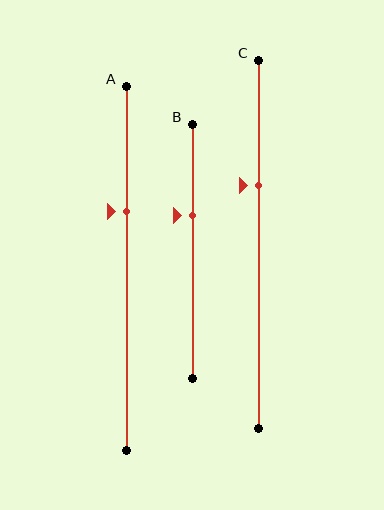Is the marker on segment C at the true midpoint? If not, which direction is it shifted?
No, the marker on segment C is shifted upward by about 16% of the segment length.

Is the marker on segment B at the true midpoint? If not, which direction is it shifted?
No, the marker on segment B is shifted upward by about 14% of the segment length.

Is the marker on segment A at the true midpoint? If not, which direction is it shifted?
No, the marker on segment A is shifted upward by about 16% of the segment length.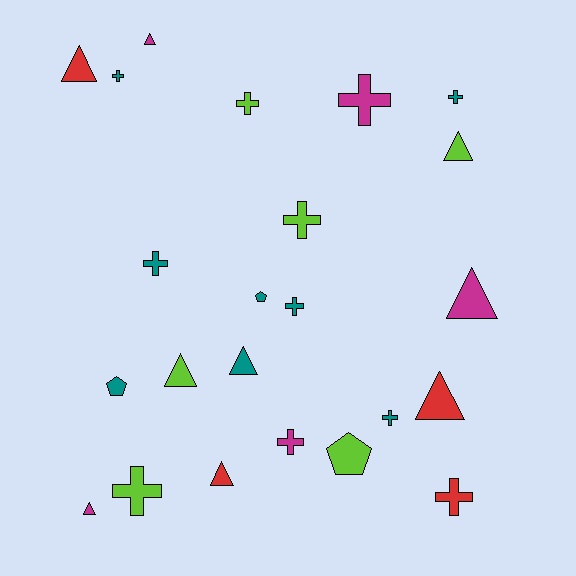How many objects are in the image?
There are 23 objects.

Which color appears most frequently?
Teal, with 8 objects.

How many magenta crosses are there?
There are 2 magenta crosses.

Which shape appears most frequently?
Cross, with 11 objects.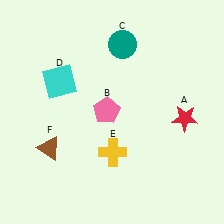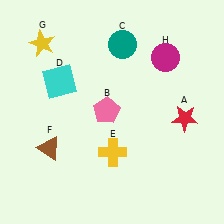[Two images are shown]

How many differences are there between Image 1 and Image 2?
There are 2 differences between the two images.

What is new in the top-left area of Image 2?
A yellow star (G) was added in the top-left area of Image 2.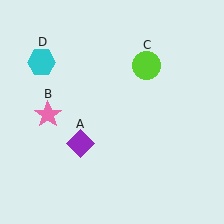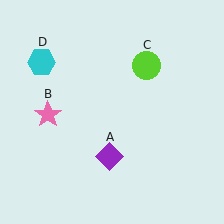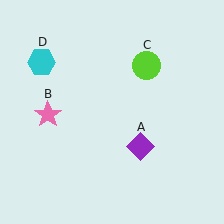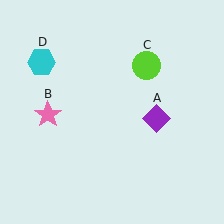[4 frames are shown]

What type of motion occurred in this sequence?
The purple diamond (object A) rotated counterclockwise around the center of the scene.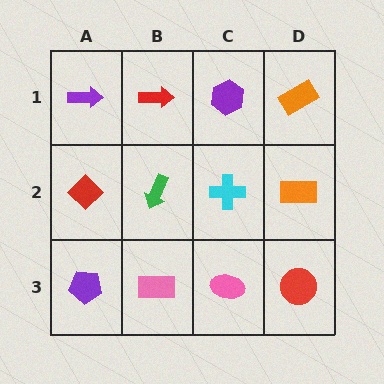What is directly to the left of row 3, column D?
A pink ellipse.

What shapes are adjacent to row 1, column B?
A green arrow (row 2, column B), a purple arrow (row 1, column A), a purple hexagon (row 1, column C).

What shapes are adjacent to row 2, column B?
A red arrow (row 1, column B), a pink rectangle (row 3, column B), a red diamond (row 2, column A), a cyan cross (row 2, column C).